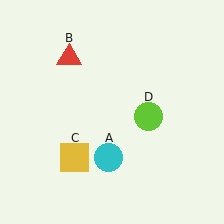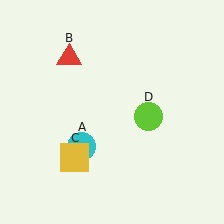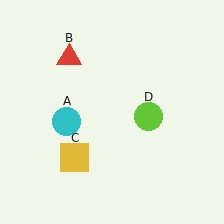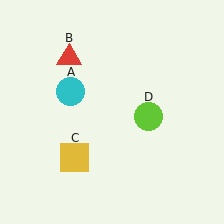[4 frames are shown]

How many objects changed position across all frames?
1 object changed position: cyan circle (object A).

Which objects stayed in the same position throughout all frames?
Red triangle (object B) and yellow square (object C) and lime circle (object D) remained stationary.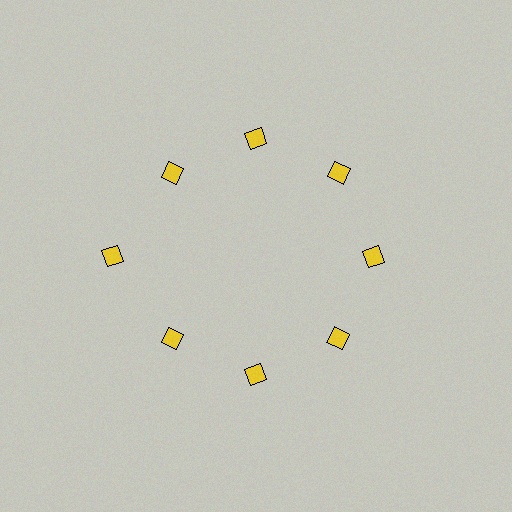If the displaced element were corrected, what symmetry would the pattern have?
It would have 8-fold rotational symmetry — the pattern would map onto itself every 45 degrees.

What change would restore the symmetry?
The symmetry would be restored by moving it inward, back onto the ring so that all 8 diamonds sit at equal angles and equal distance from the center.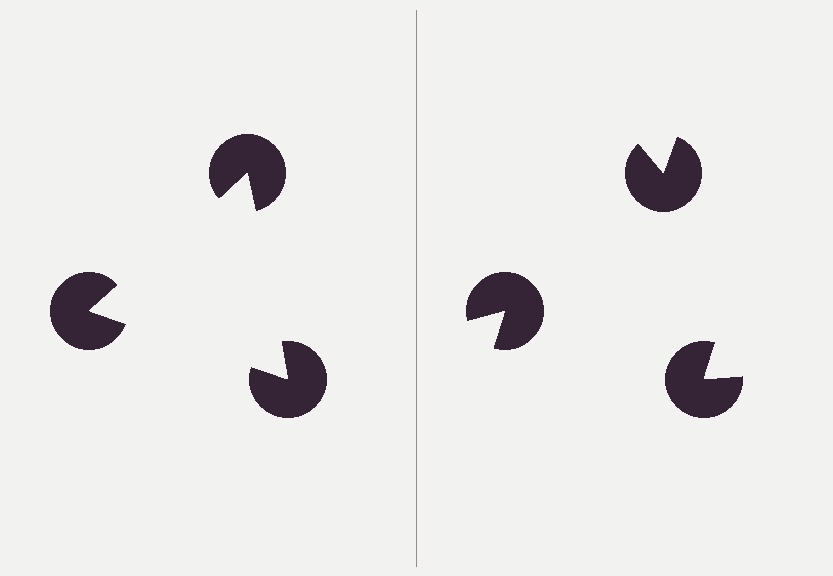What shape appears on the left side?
An illusory triangle.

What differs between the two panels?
The pac-man discs are positioned identically on both sides; only the wedge orientations differ. On the left they align to a triangle; on the right they are misaligned.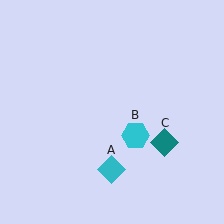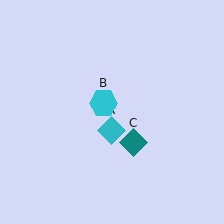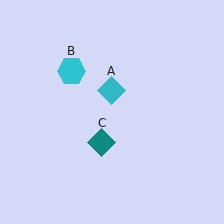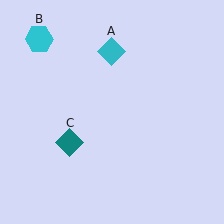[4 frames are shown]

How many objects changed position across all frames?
3 objects changed position: cyan diamond (object A), cyan hexagon (object B), teal diamond (object C).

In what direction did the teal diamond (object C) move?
The teal diamond (object C) moved left.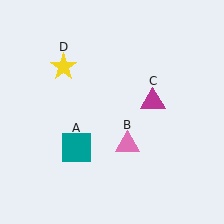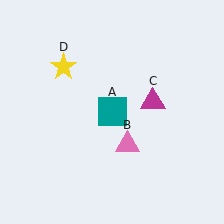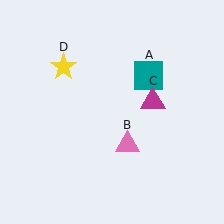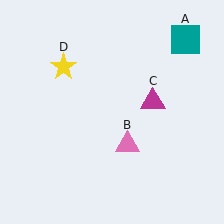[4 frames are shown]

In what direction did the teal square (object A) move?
The teal square (object A) moved up and to the right.